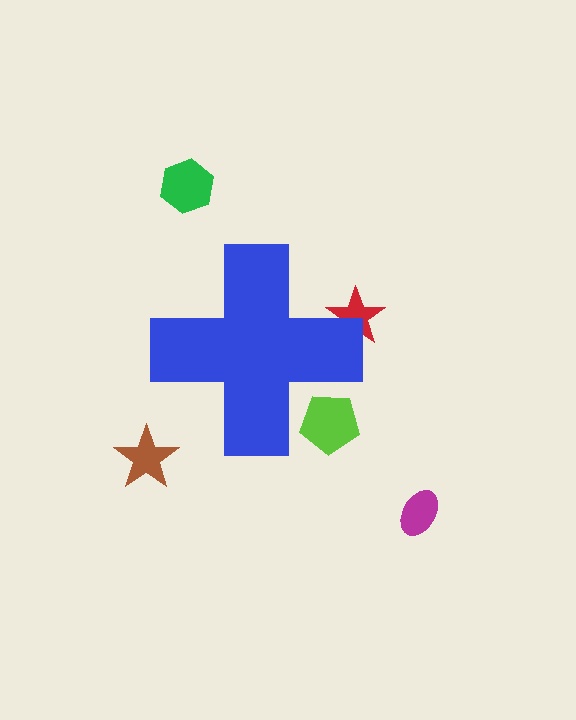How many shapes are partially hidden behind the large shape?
2 shapes are partially hidden.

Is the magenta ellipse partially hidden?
No, the magenta ellipse is fully visible.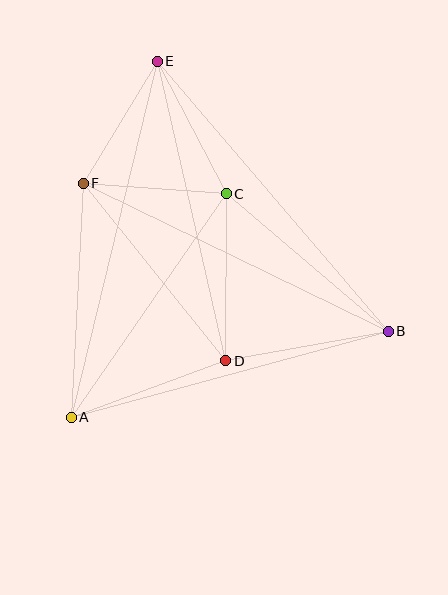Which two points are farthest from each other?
Points A and E are farthest from each other.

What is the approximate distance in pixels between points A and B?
The distance between A and B is approximately 328 pixels.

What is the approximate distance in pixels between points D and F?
The distance between D and F is approximately 228 pixels.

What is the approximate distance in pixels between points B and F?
The distance between B and F is approximately 339 pixels.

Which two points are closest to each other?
Points E and F are closest to each other.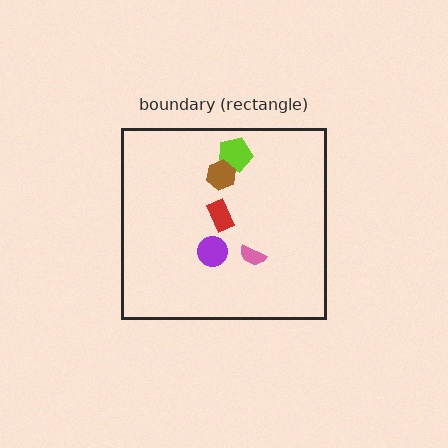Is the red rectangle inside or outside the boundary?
Inside.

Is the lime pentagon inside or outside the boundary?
Inside.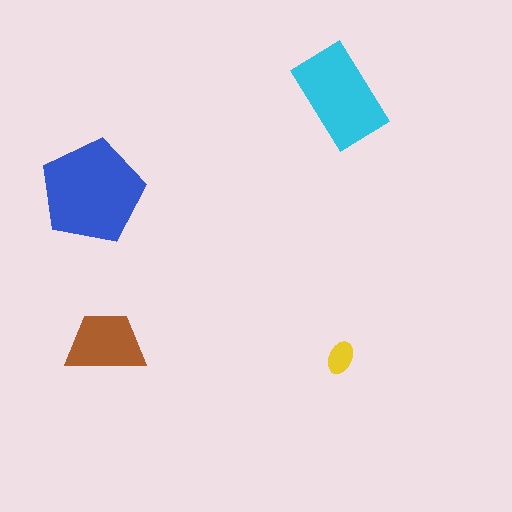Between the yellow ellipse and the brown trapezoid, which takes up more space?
The brown trapezoid.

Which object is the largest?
The blue pentagon.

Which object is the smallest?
The yellow ellipse.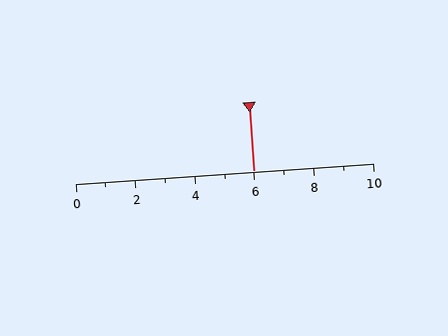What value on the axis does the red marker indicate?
The marker indicates approximately 6.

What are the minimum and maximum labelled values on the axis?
The axis runs from 0 to 10.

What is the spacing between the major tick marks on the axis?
The major ticks are spaced 2 apart.